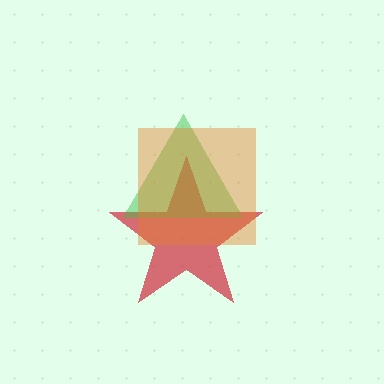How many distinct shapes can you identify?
There are 3 distinct shapes: a red star, a green triangle, an orange square.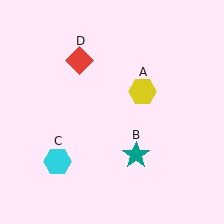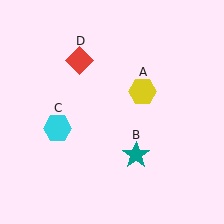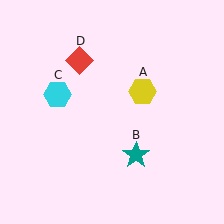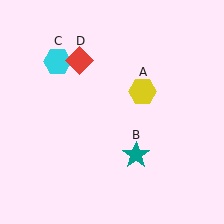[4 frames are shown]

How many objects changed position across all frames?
1 object changed position: cyan hexagon (object C).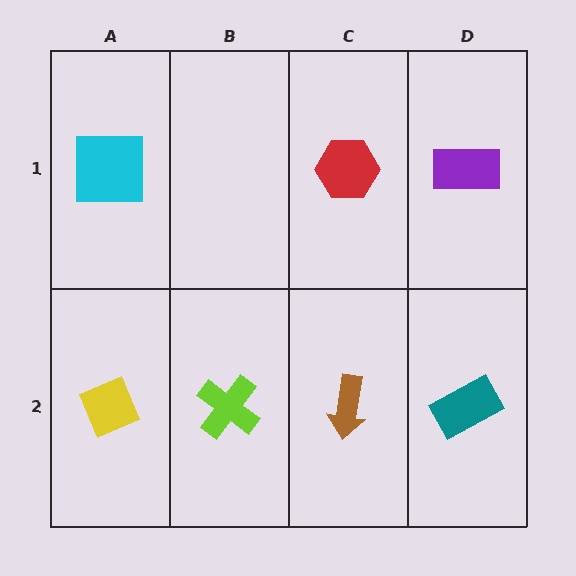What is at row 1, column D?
A purple rectangle.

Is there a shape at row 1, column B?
No, that cell is empty.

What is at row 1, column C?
A red hexagon.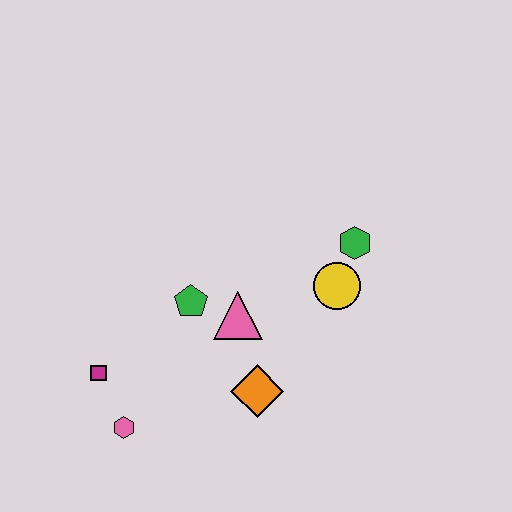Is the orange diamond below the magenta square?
Yes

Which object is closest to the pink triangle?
The green pentagon is closest to the pink triangle.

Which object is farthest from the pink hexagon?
The green hexagon is farthest from the pink hexagon.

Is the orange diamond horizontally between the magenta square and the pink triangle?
No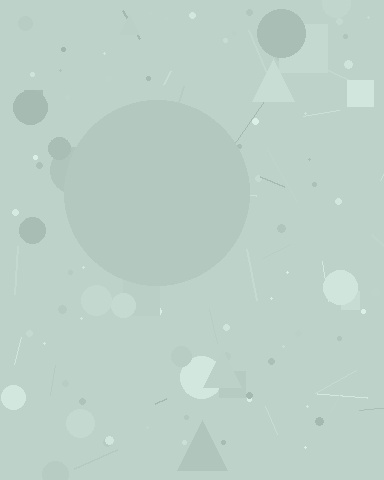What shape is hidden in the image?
A circle is hidden in the image.